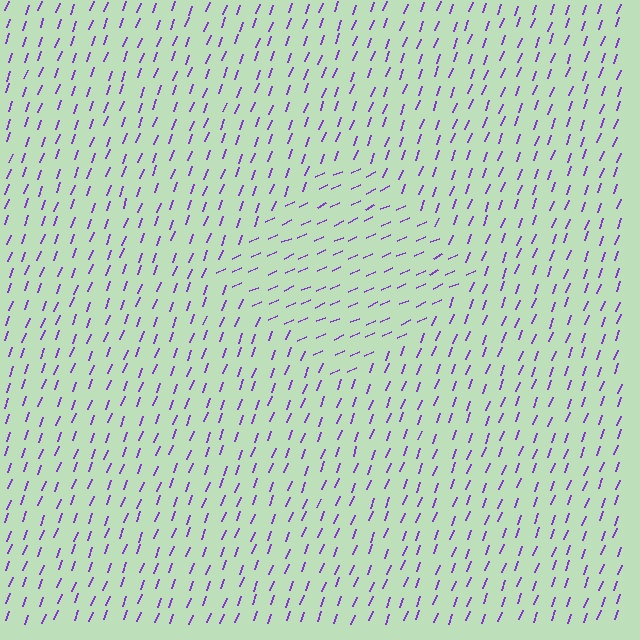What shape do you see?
I see a diamond.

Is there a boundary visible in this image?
Yes, there is a texture boundary formed by a change in line orientation.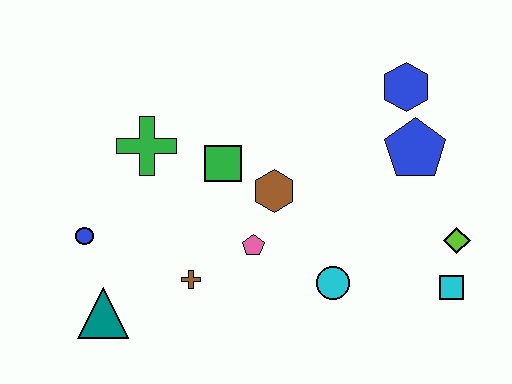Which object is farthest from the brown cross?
The blue hexagon is farthest from the brown cross.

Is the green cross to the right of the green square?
No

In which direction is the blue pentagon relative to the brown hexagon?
The blue pentagon is to the right of the brown hexagon.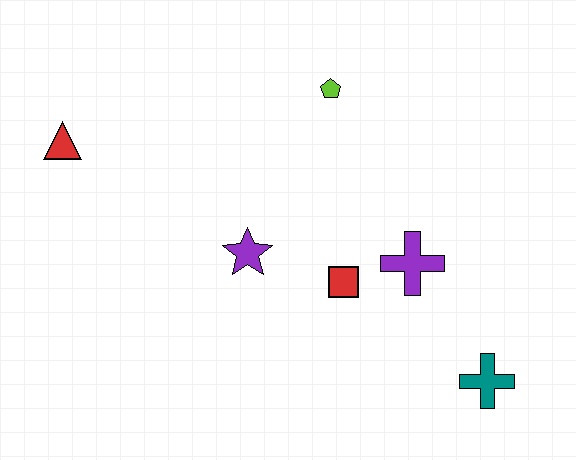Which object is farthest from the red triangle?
The teal cross is farthest from the red triangle.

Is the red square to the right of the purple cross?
No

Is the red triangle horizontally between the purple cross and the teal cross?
No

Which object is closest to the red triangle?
The purple star is closest to the red triangle.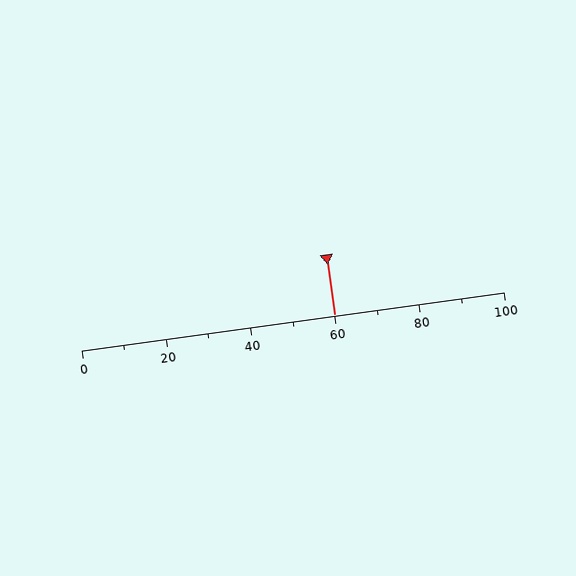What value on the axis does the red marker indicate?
The marker indicates approximately 60.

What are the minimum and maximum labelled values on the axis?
The axis runs from 0 to 100.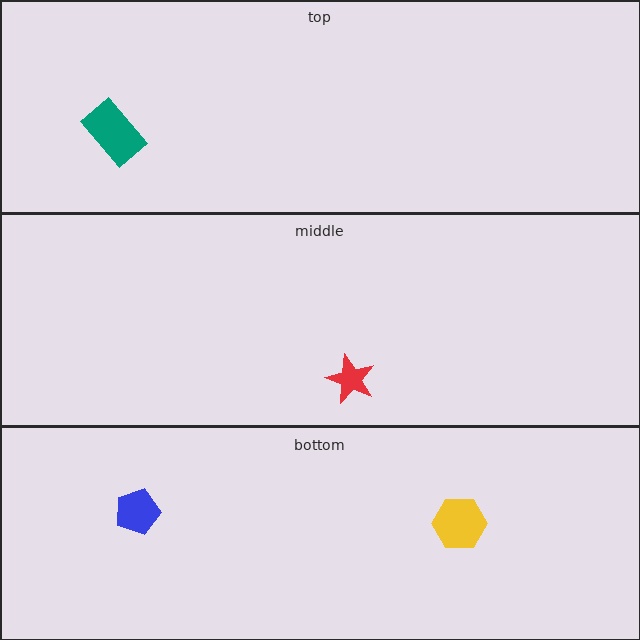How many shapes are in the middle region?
1.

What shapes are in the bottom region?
The yellow hexagon, the blue pentagon.